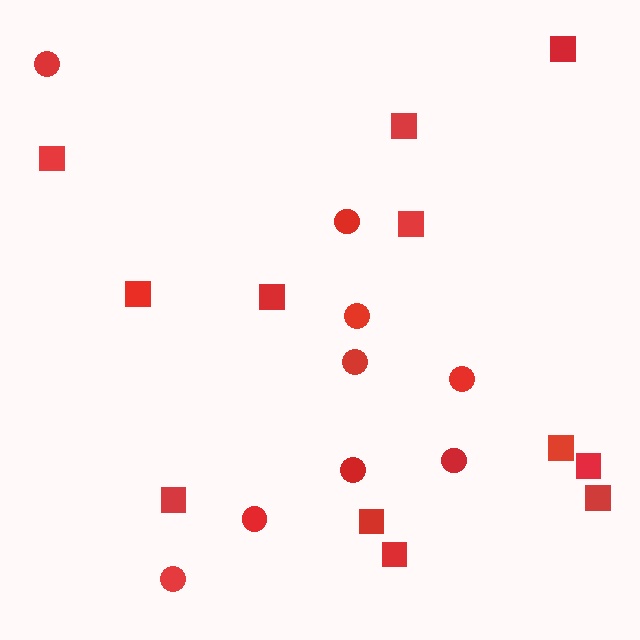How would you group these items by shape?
There are 2 groups: one group of squares (12) and one group of circles (9).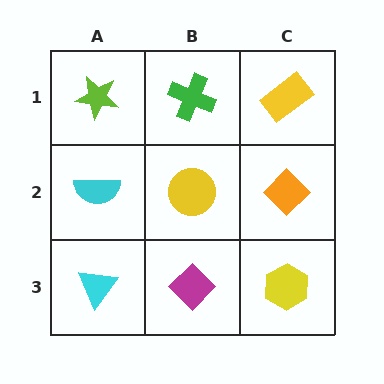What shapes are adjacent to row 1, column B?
A yellow circle (row 2, column B), a lime star (row 1, column A), a yellow rectangle (row 1, column C).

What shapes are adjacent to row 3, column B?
A yellow circle (row 2, column B), a cyan triangle (row 3, column A), a yellow hexagon (row 3, column C).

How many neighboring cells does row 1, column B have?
3.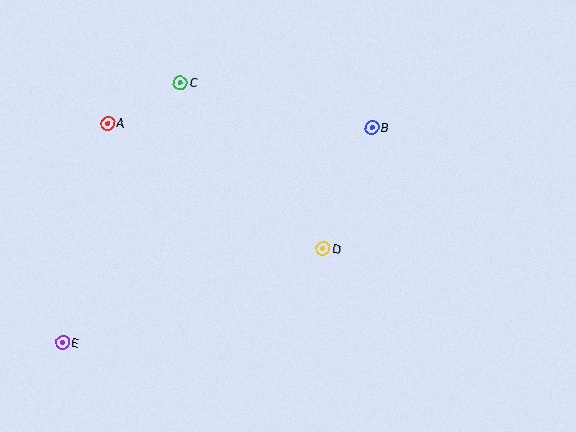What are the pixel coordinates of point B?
Point B is at (372, 128).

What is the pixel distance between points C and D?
The distance between C and D is 219 pixels.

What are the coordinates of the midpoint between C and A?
The midpoint between C and A is at (144, 103).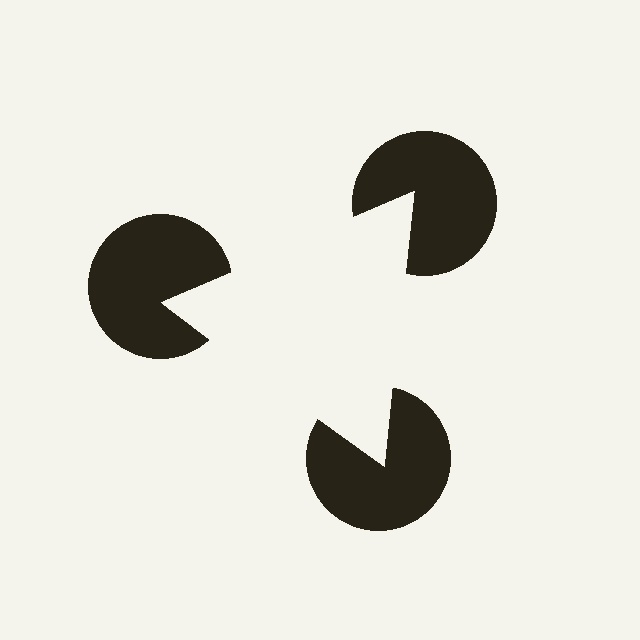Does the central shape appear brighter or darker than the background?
It typically appears slightly brighter than the background, even though no actual brightness change is drawn.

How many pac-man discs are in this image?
There are 3 — one at each vertex of the illusory triangle.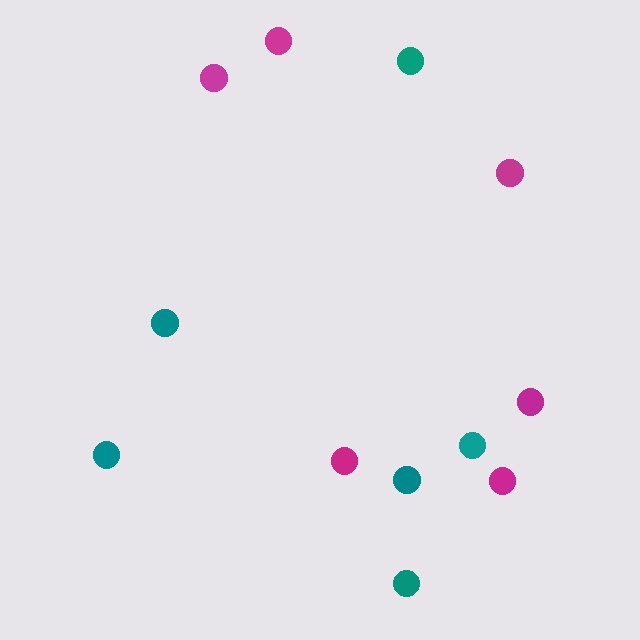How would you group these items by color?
There are 2 groups: one group of magenta circles (6) and one group of teal circles (6).